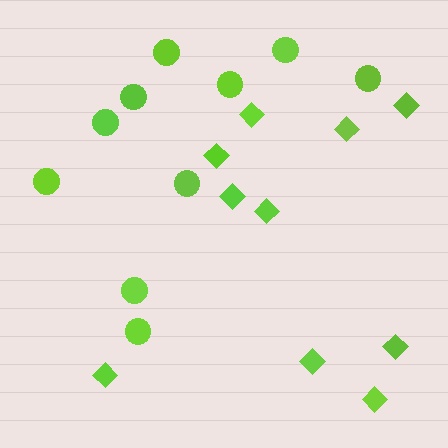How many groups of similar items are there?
There are 2 groups: one group of circles (10) and one group of diamonds (10).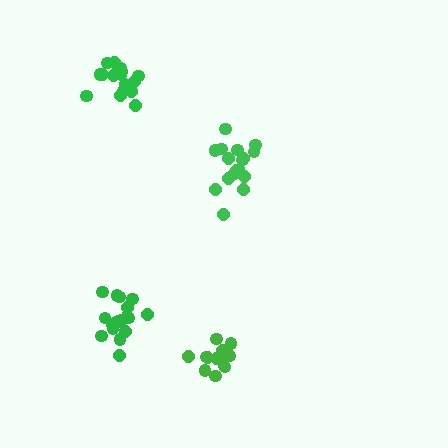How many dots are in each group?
Group 1: 17 dots, Group 2: 18 dots, Group 3: 16 dots, Group 4: 14 dots (65 total).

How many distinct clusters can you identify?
There are 4 distinct clusters.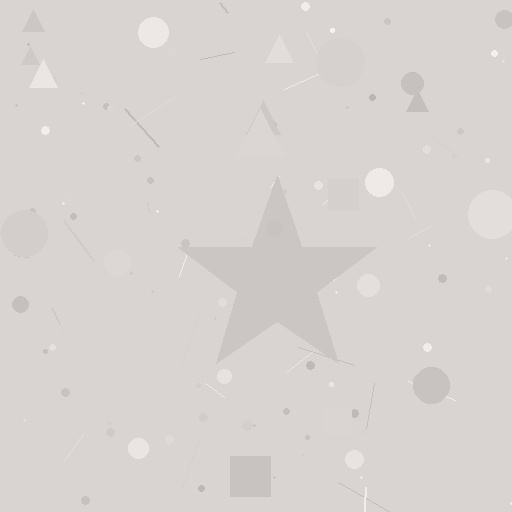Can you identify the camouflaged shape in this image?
The camouflaged shape is a star.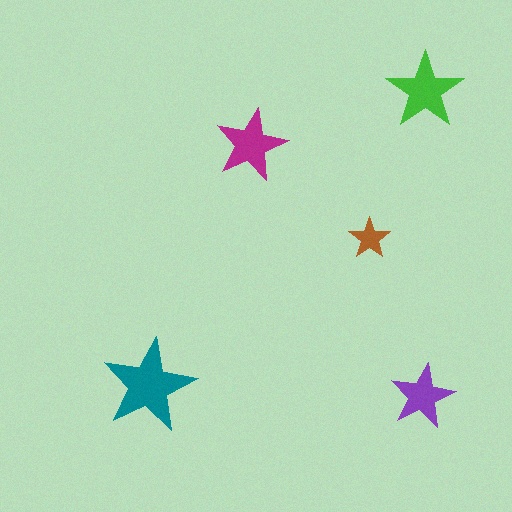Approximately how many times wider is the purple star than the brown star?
About 1.5 times wider.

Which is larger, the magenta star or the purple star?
The magenta one.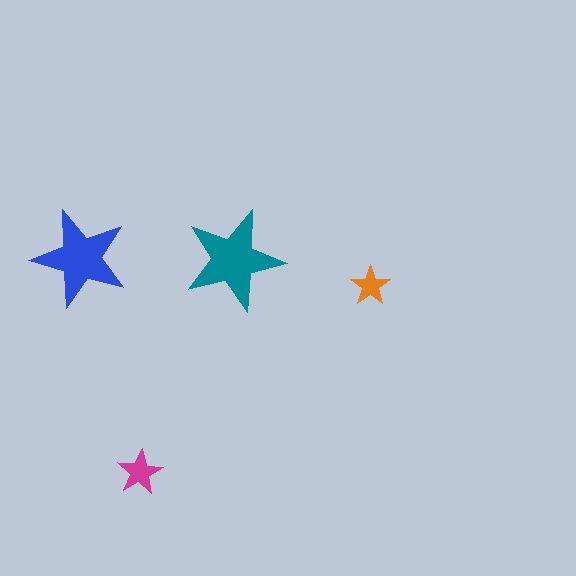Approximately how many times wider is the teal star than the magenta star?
About 2 times wider.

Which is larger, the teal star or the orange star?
The teal one.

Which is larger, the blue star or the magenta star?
The blue one.